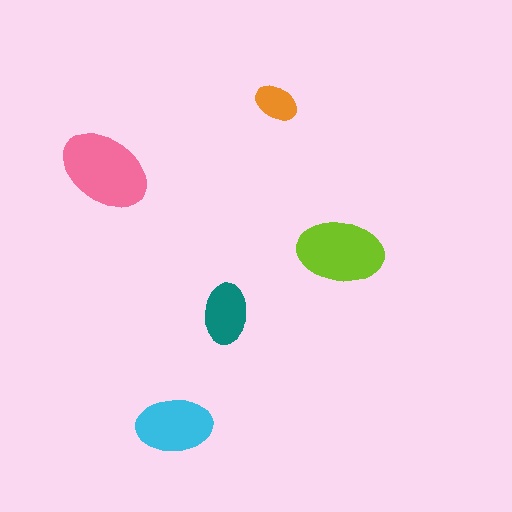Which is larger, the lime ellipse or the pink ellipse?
The pink one.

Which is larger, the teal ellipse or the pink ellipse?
The pink one.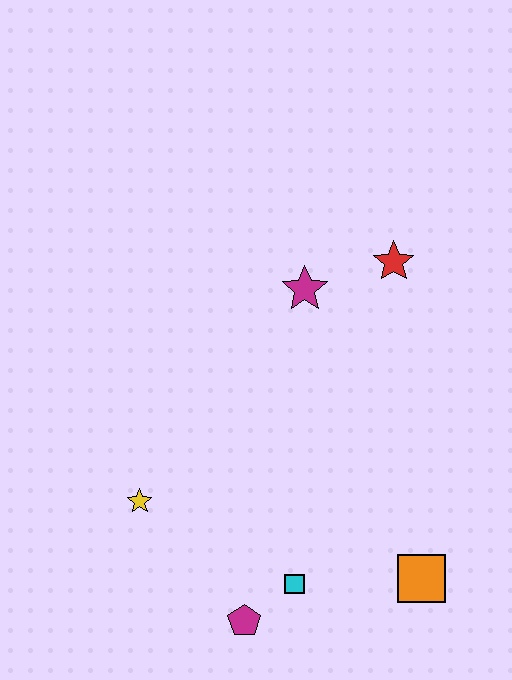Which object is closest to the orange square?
The cyan square is closest to the orange square.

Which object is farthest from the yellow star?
The red star is farthest from the yellow star.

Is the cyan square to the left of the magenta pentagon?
No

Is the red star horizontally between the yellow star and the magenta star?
No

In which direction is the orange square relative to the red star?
The orange square is below the red star.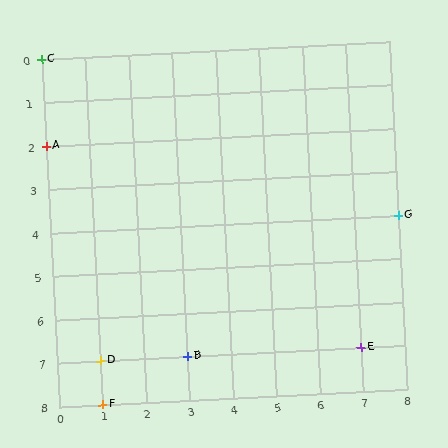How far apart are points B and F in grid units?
Points B and F are 2 columns and 1 row apart (about 2.2 grid units diagonally).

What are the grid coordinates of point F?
Point F is at grid coordinates (1, 8).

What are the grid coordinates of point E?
Point E is at grid coordinates (7, 7).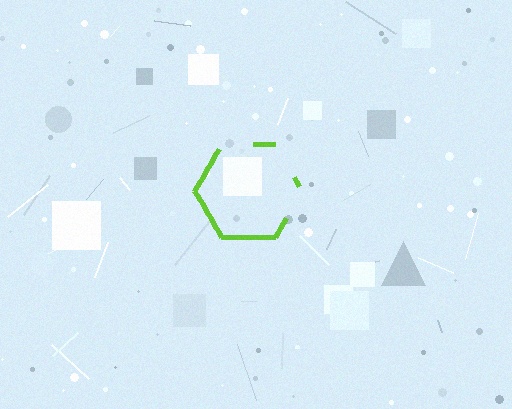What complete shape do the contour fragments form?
The contour fragments form a hexagon.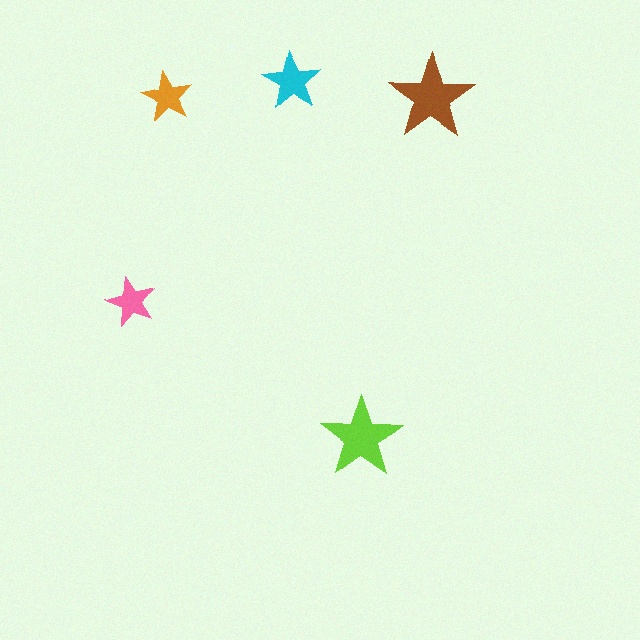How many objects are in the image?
There are 5 objects in the image.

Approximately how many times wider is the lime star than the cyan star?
About 1.5 times wider.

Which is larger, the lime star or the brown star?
The brown one.